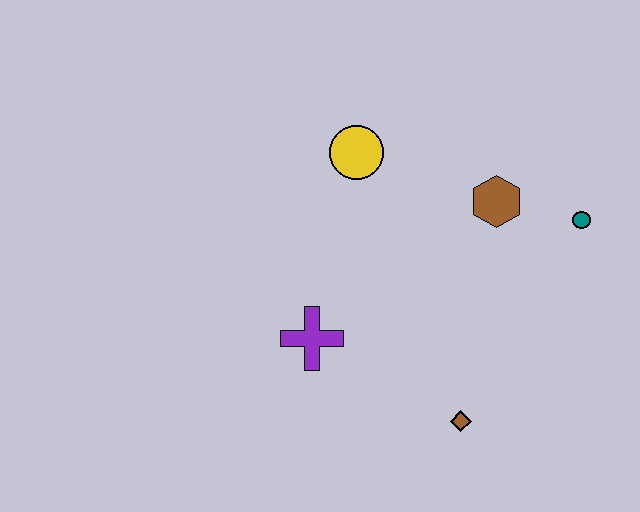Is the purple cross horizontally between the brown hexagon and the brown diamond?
No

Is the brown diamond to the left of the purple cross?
No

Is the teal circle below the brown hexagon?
Yes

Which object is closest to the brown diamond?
The purple cross is closest to the brown diamond.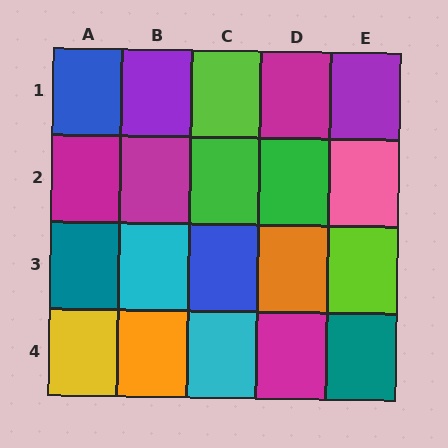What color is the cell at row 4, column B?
Orange.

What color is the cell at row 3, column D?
Orange.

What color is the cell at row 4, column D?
Magenta.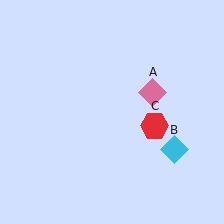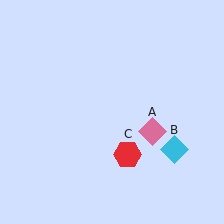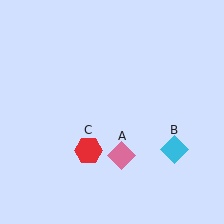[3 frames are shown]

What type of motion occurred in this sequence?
The pink diamond (object A), red hexagon (object C) rotated clockwise around the center of the scene.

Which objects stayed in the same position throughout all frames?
Cyan diamond (object B) remained stationary.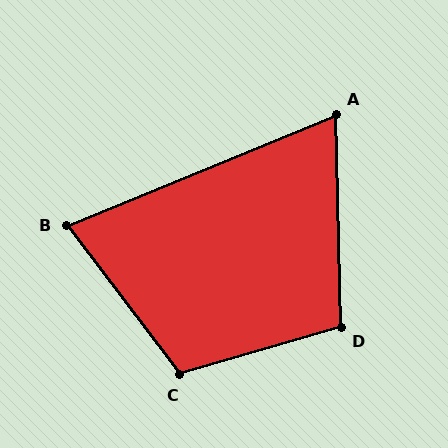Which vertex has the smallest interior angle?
A, at approximately 69 degrees.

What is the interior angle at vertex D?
Approximately 105 degrees (obtuse).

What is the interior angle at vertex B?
Approximately 75 degrees (acute).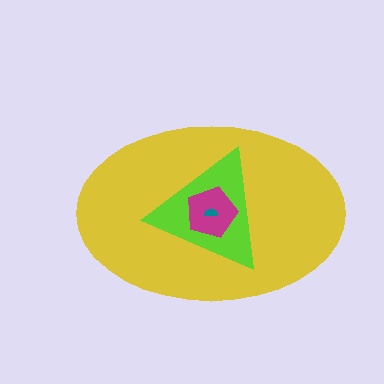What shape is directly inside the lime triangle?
The magenta pentagon.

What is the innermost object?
The teal semicircle.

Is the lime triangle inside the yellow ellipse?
Yes.